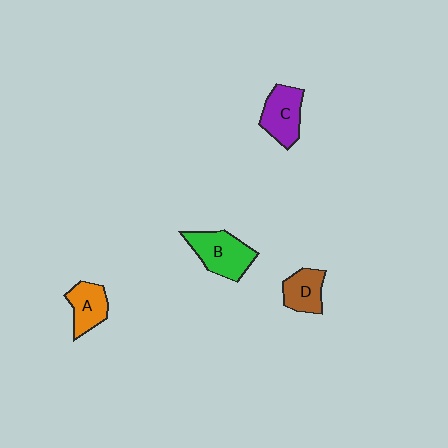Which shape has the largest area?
Shape B (green).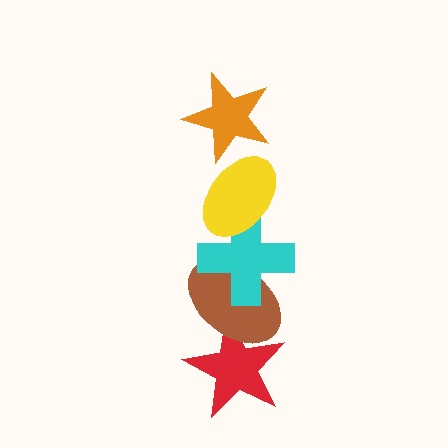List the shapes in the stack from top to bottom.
From top to bottom: the orange star, the yellow ellipse, the cyan cross, the brown ellipse, the red star.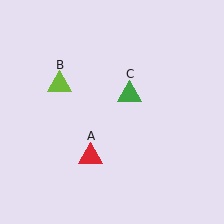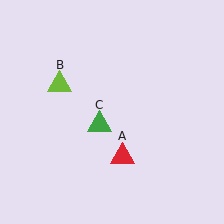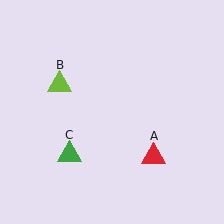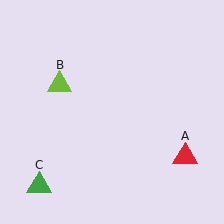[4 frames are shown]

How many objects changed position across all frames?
2 objects changed position: red triangle (object A), green triangle (object C).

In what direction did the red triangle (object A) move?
The red triangle (object A) moved right.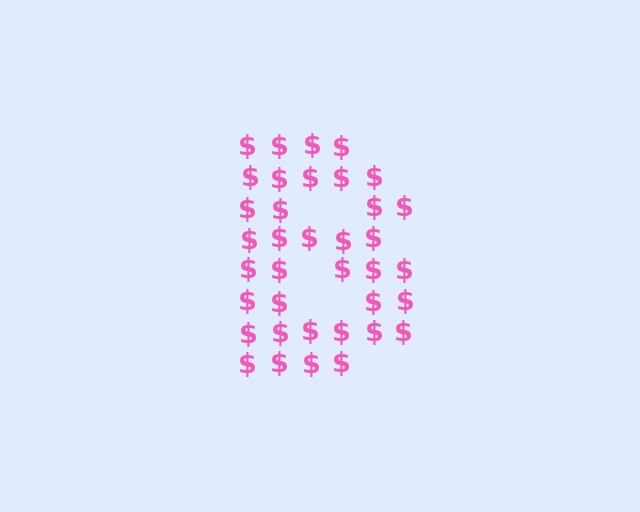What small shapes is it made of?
It is made of small dollar signs.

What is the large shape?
The large shape is the letter B.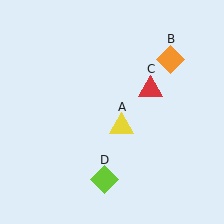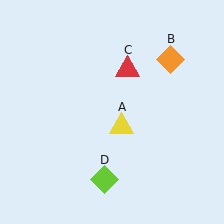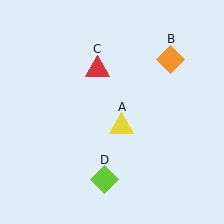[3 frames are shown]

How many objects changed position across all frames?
1 object changed position: red triangle (object C).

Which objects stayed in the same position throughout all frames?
Yellow triangle (object A) and orange diamond (object B) and lime diamond (object D) remained stationary.